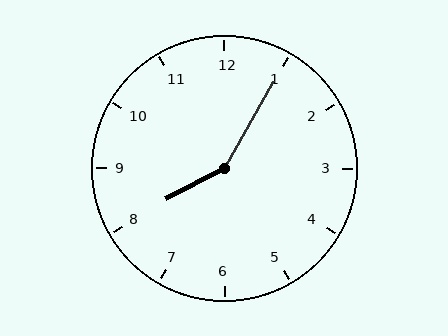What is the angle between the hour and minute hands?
Approximately 148 degrees.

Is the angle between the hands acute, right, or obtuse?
It is obtuse.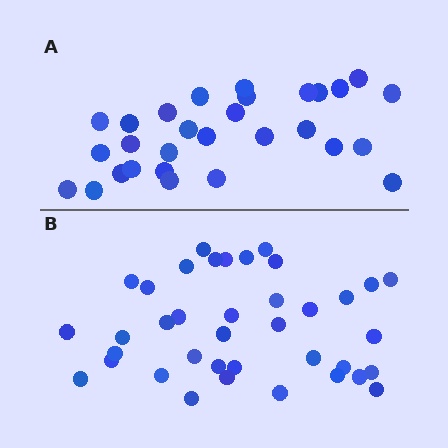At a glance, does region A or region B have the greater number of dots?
Region B (the bottom region) has more dots.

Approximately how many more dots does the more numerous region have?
Region B has roughly 8 or so more dots than region A.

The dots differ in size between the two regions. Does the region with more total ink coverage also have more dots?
No. Region A has more total ink coverage because its dots are larger, but region B actually contains more individual dots. Total area can be misleading — the number of items is what matters here.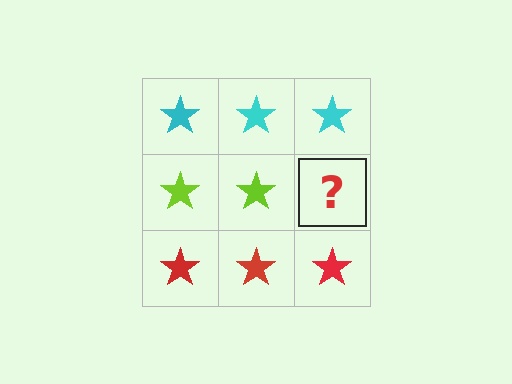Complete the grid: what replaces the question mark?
The question mark should be replaced with a lime star.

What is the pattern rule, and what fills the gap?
The rule is that each row has a consistent color. The gap should be filled with a lime star.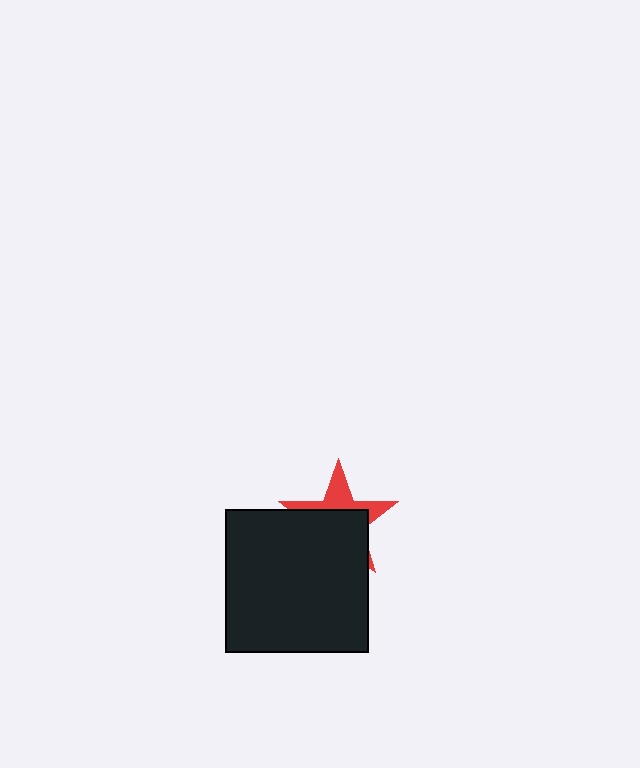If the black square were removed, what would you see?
You would see the complete red star.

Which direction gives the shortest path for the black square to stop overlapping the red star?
Moving down gives the shortest separation.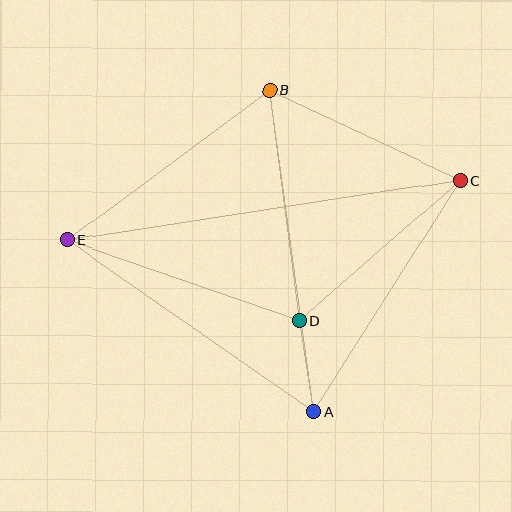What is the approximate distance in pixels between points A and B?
The distance between A and B is approximately 324 pixels.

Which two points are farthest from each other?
Points C and E are farthest from each other.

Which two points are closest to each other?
Points A and D are closest to each other.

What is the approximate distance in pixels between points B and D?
The distance between B and D is approximately 232 pixels.